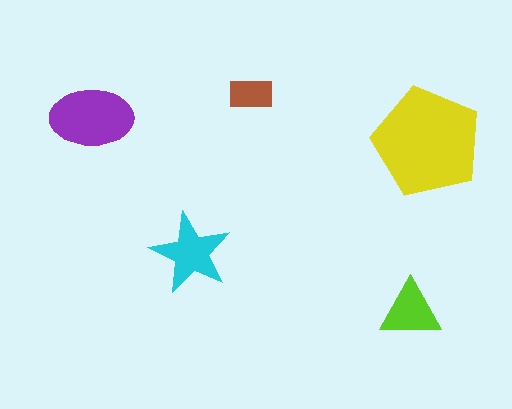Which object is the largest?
The yellow pentagon.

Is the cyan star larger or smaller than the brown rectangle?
Larger.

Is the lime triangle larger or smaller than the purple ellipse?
Smaller.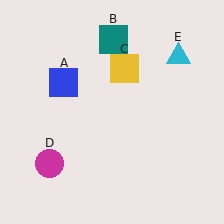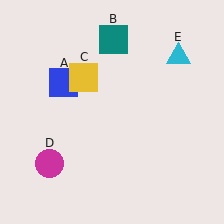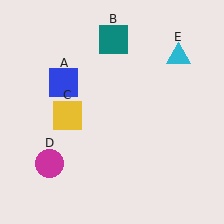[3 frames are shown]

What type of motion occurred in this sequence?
The yellow square (object C) rotated counterclockwise around the center of the scene.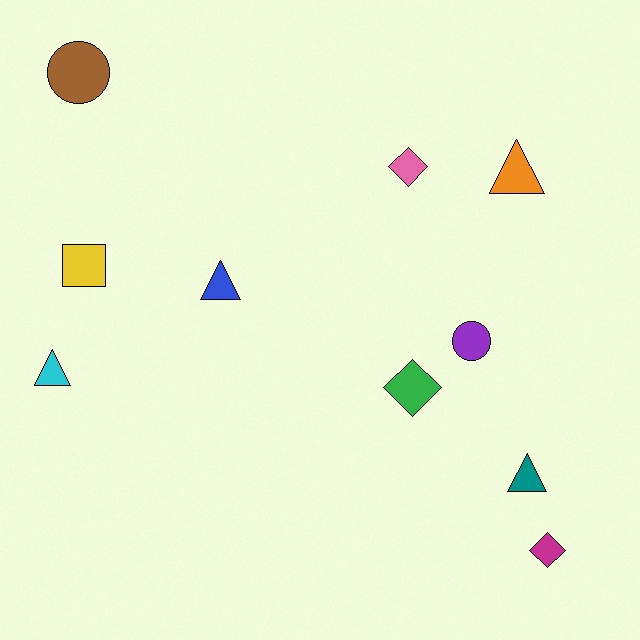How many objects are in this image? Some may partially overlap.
There are 10 objects.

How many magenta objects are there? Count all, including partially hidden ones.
There is 1 magenta object.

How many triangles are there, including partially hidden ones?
There are 4 triangles.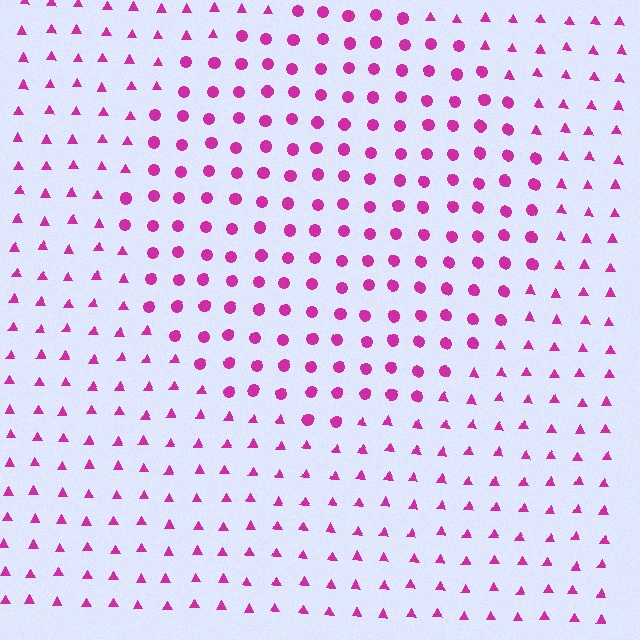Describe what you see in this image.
The image is filled with small magenta elements arranged in a uniform grid. A circle-shaped region contains circles, while the surrounding area contains triangles. The boundary is defined purely by the change in element shape.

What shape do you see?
I see a circle.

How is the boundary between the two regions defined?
The boundary is defined by a change in element shape: circles inside vs. triangles outside. All elements share the same color and spacing.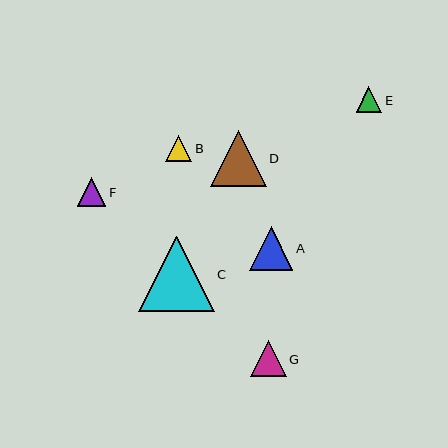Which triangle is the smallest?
Triangle E is the smallest with a size of approximately 25 pixels.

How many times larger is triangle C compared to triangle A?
Triangle C is approximately 1.7 times the size of triangle A.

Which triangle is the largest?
Triangle C is the largest with a size of approximately 75 pixels.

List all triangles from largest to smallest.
From largest to smallest: C, D, A, G, F, B, E.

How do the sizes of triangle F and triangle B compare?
Triangle F and triangle B are approximately the same size.